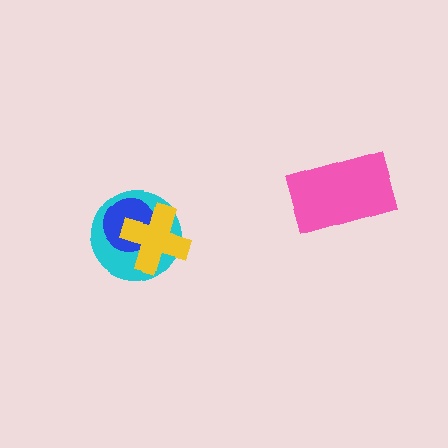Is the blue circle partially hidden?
Yes, it is partially covered by another shape.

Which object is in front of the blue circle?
The yellow cross is in front of the blue circle.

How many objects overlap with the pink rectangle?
0 objects overlap with the pink rectangle.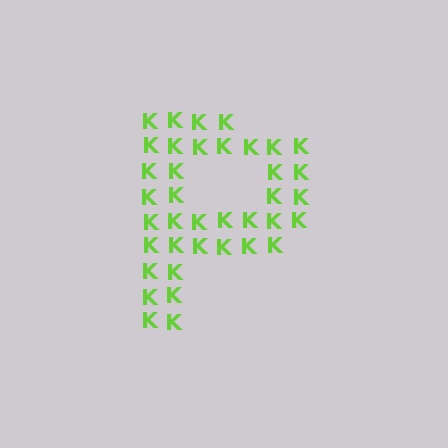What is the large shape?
The large shape is the letter P.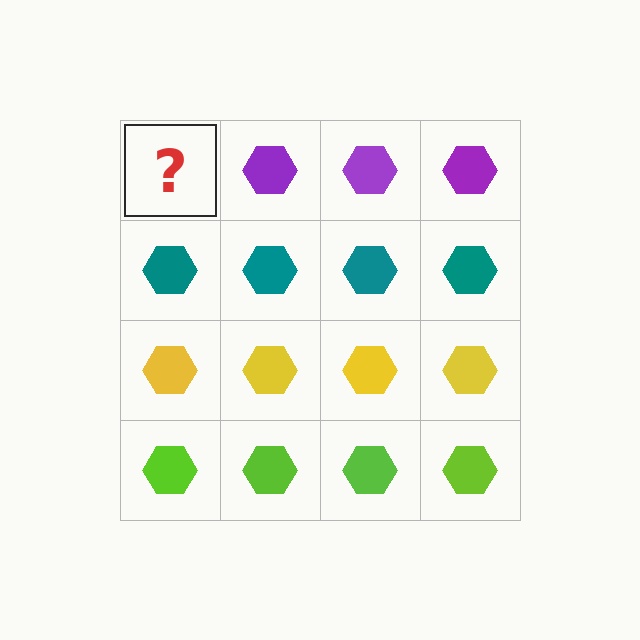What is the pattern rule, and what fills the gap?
The rule is that each row has a consistent color. The gap should be filled with a purple hexagon.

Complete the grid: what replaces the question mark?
The question mark should be replaced with a purple hexagon.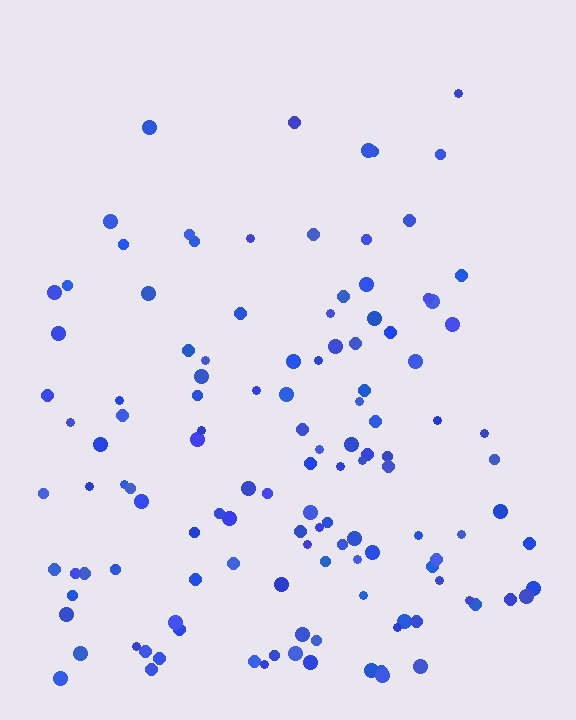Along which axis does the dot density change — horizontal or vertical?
Vertical.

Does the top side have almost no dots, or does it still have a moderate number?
Still a moderate number, just noticeably fewer than the bottom.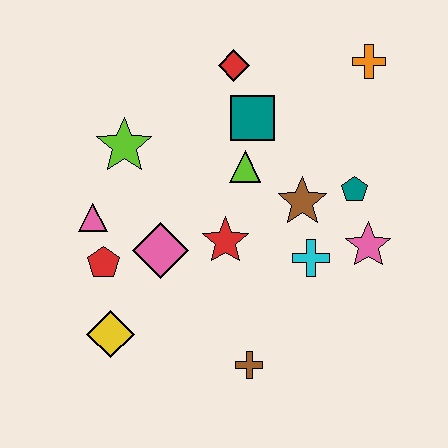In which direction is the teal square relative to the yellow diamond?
The teal square is above the yellow diamond.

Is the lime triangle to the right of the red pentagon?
Yes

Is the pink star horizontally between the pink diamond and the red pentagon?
No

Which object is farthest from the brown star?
The yellow diamond is farthest from the brown star.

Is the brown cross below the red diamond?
Yes